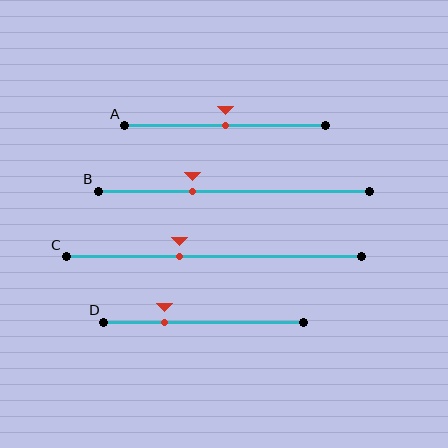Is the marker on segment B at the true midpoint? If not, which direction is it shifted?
No, the marker on segment B is shifted to the left by about 15% of the segment length.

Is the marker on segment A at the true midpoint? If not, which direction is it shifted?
Yes, the marker on segment A is at the true midpoint.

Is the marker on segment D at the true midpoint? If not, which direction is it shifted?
No, the marker on segment D is shifted to the left by about 20% of the segment length.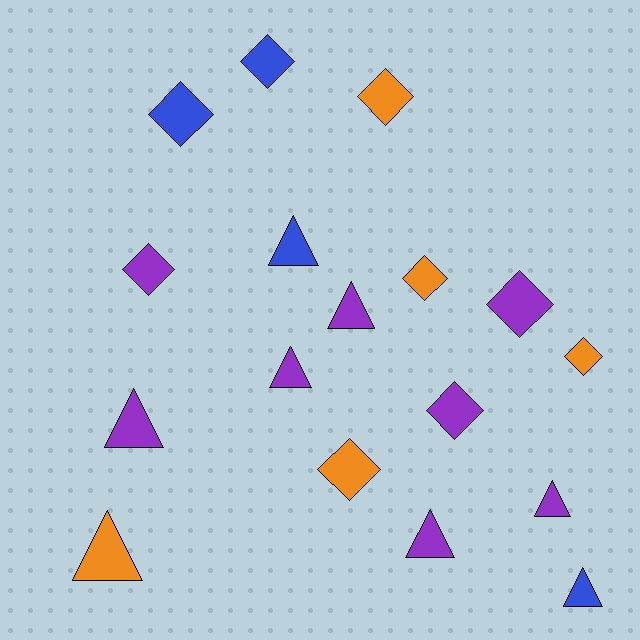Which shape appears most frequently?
Diamond, with 9 objects.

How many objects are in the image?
There are 17 objects.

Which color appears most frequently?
Purple, with 8 objects.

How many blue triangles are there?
There are 2 blue triangles.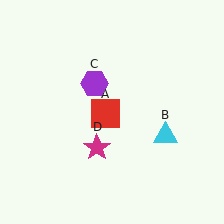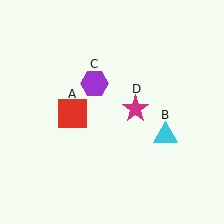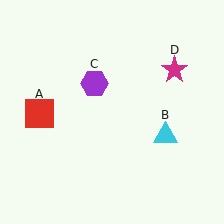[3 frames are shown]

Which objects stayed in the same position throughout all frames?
Cyan triangle (object B) and purple hexagon (object C) remained stationary.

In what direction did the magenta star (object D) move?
The magenta star (object D) moved up and to the right.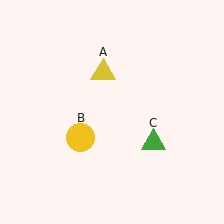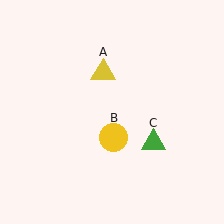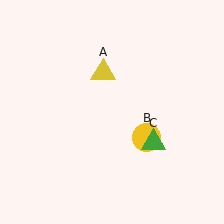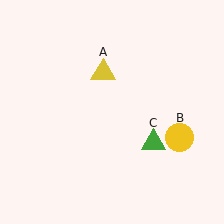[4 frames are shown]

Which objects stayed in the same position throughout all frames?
Yellow triangle (object A) and green triangle (object C) remained stationary.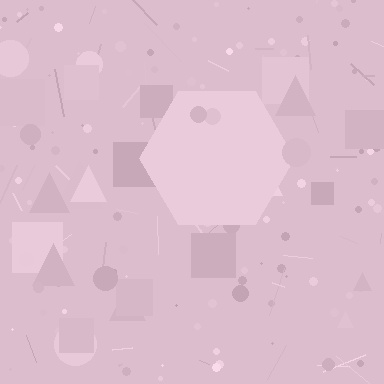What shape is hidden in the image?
A hexagon is hidden in the image.